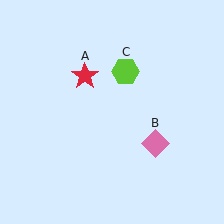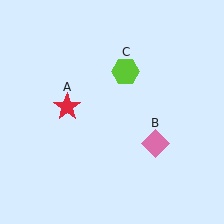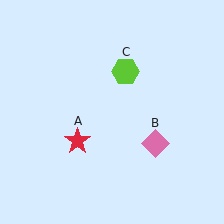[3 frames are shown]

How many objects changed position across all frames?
1 object changed position: red star (object A).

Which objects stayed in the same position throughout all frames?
Pink diamond (object B) and lime hexagon (object C) remained stationary.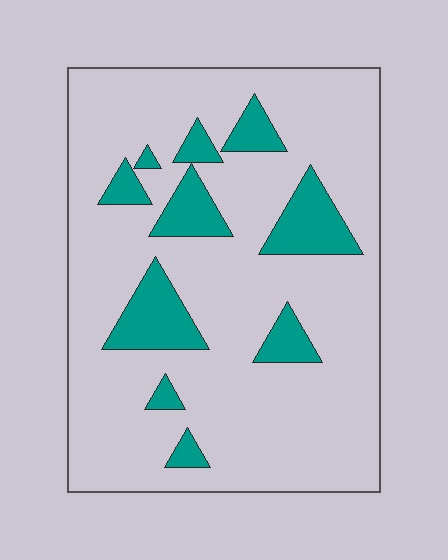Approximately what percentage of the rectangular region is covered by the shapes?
Approximately 15%.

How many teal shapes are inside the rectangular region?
10.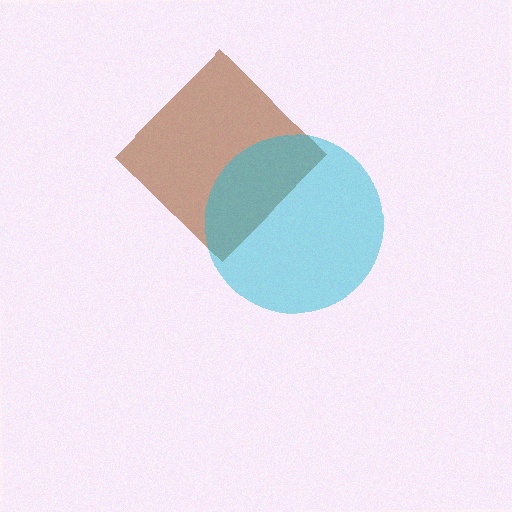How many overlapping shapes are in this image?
There are 2 overlapping shapes in the image.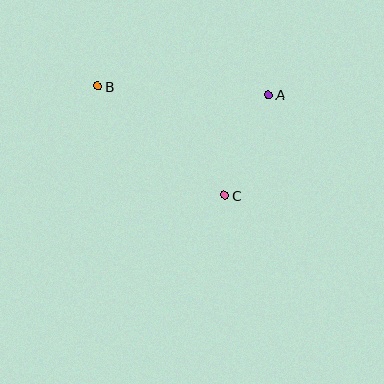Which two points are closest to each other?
Points A and C are closest to each other.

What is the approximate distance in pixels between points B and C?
The distance between B and C is approximately 167 pixels.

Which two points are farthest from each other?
Points A and B are farthest from each other.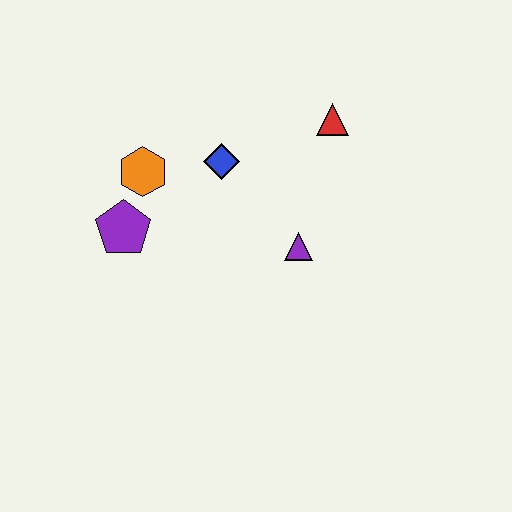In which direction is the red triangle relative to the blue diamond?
The red triangle is to the right of the blue diamond.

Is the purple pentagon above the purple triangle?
Yes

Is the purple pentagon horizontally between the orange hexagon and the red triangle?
No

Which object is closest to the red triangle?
The blue diamond is closest to the red triangle.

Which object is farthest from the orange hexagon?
The red triangle is farthest from the orange hexagon.